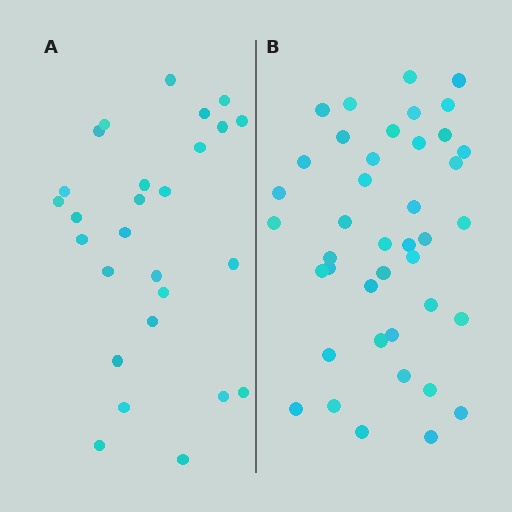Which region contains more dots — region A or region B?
Region B (the right region) has more dots.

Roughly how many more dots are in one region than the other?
Region B has approximately 15 more dots than region A.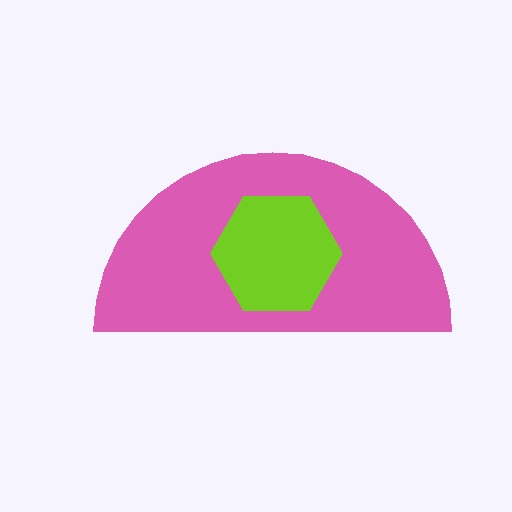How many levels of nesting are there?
2.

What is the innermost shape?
The lime hexagon.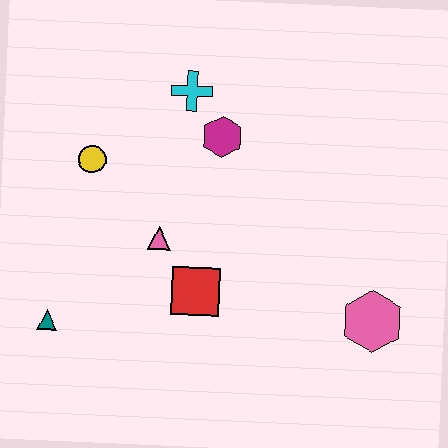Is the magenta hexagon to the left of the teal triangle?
No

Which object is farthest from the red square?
The cyan cross is farthest from the red square.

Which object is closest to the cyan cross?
The magenta hexagon is closest to the cyan cross.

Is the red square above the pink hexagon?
Yes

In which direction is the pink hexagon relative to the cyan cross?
The pink hexagon is below the cyan cross.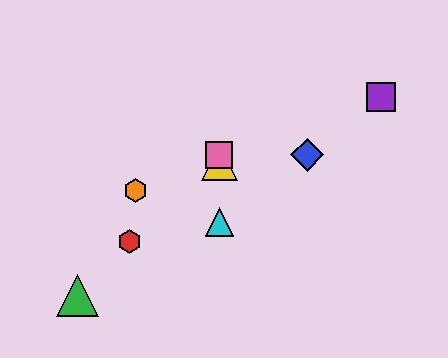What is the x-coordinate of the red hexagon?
The red hexagon is at x≈129.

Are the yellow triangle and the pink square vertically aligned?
Yes, both are at x≈219.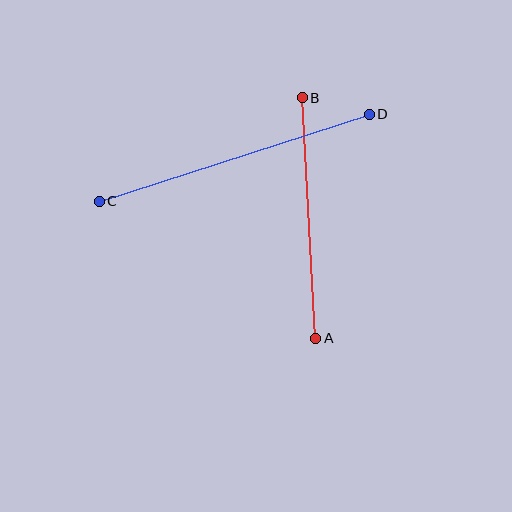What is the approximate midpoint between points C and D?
The midpoint is at approximately (234, 158) pixels.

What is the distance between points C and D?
The distance is approximately 284 pixels.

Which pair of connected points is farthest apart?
Points C and D are farthest apart.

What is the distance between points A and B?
The distance is approximately 241 pixels.